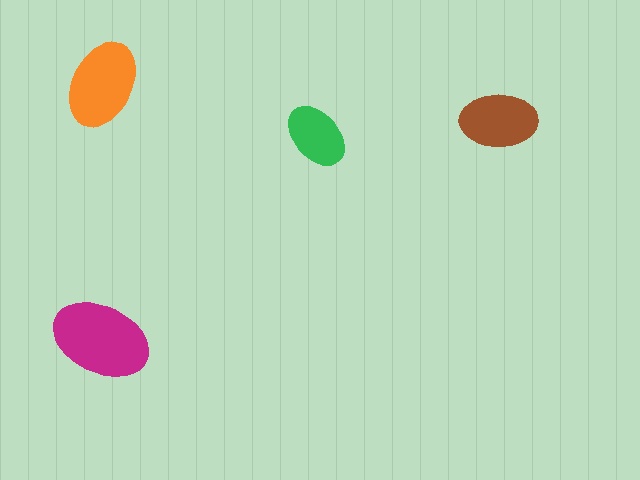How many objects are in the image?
There are 4 objects in the image.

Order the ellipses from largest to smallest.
the magenta one, the orange one, the brown one, the green one.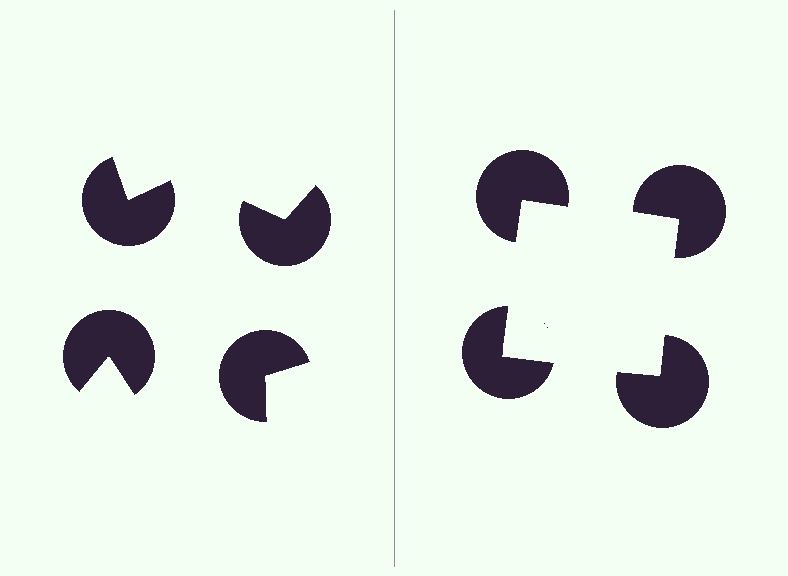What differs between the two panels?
The pac-man discs are positioned identically on both sides; only the wedge orientations differ. On the right they align to a square; on the left they are misaligned.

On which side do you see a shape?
An illusory square appears on the right side. On the left side the wedge cuts are rotated, so no coherent shape forms.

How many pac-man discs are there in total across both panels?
8 — 4 on each side.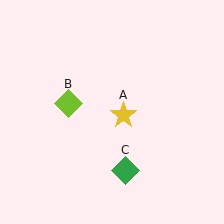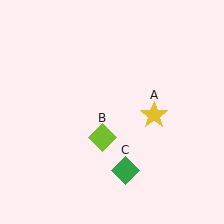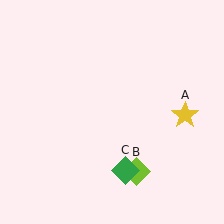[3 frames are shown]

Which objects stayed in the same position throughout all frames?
Green diamond (object C) remained stationary.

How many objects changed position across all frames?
2 objects changed position: yellow star (object A), lime diamond (object B).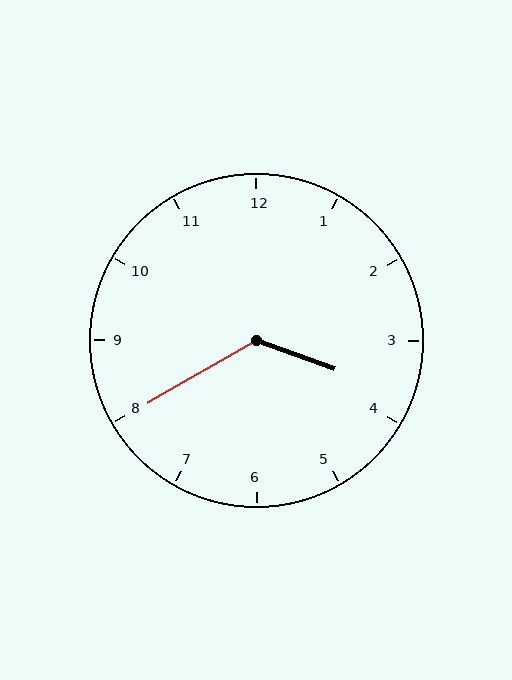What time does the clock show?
3:40.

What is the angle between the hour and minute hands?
Approximately 130 degrees.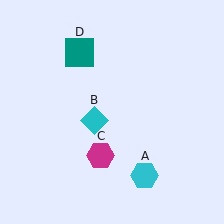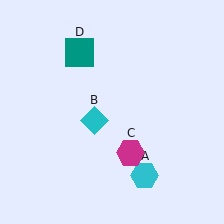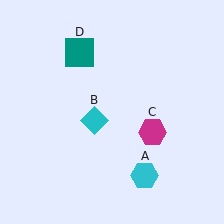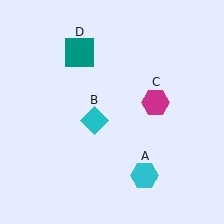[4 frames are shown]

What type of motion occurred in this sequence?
The magenta hexagon (object C) rotated counterclockwise around the center of the scene.